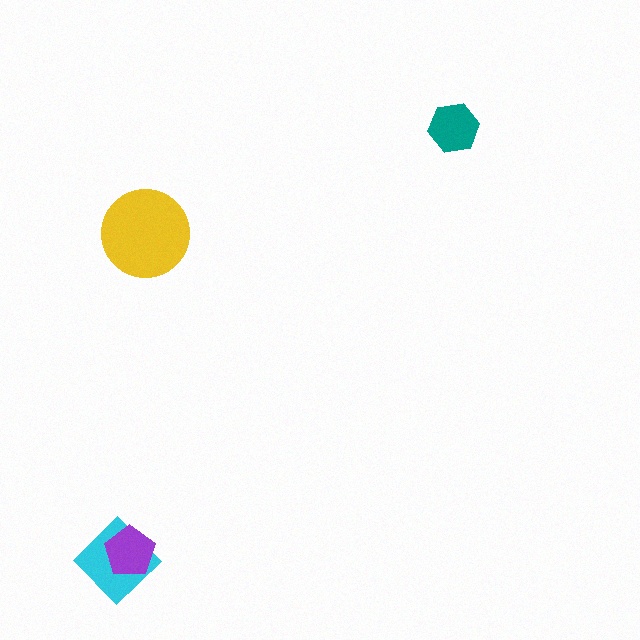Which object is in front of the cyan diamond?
The purple pentagon is in front of the cyan diamond.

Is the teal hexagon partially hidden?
No, no other shape covers it.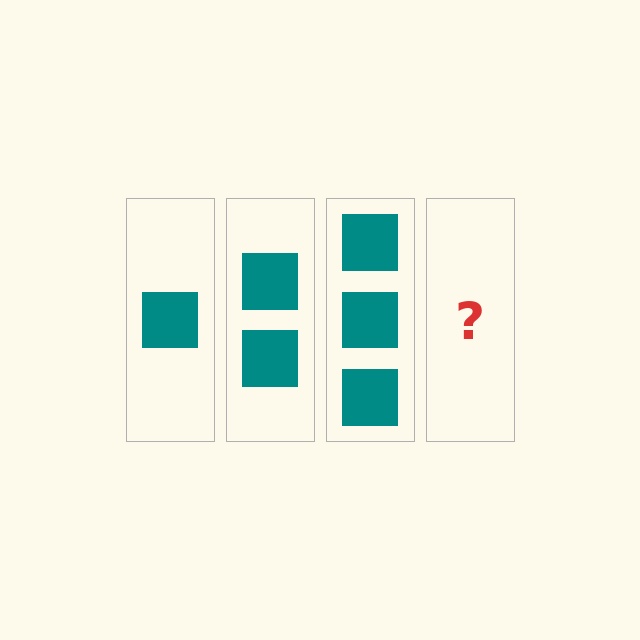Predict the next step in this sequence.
The next step is 4 squares.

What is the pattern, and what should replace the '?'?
The pattern is that each step adds one more square. The '?' should be 4 squares.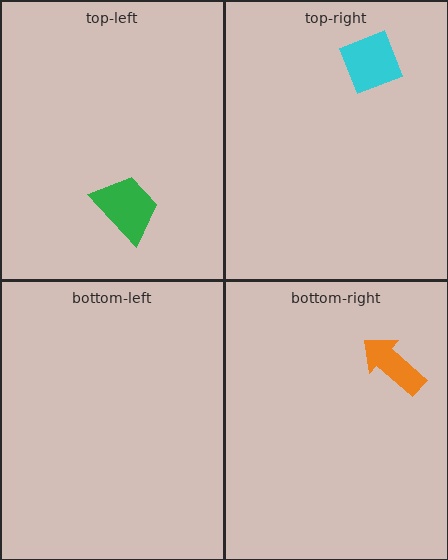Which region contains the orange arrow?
The bottom-right region.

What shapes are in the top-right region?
The cyan square.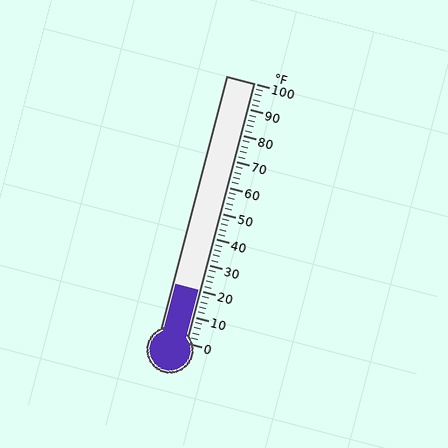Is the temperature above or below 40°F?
The temperature is below 40°F.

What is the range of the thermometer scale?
The thermometer scale ranges from 0°F to 100°F.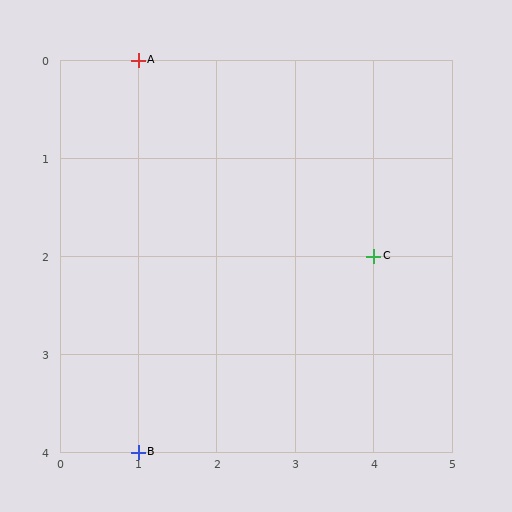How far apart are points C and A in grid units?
Points C and A are 3 columns and 2 rows apart (about 3.6 grid units diagonally).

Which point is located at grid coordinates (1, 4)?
Point B is at (1, 4).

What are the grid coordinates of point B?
Point B is at grid coordinates (1, 4).